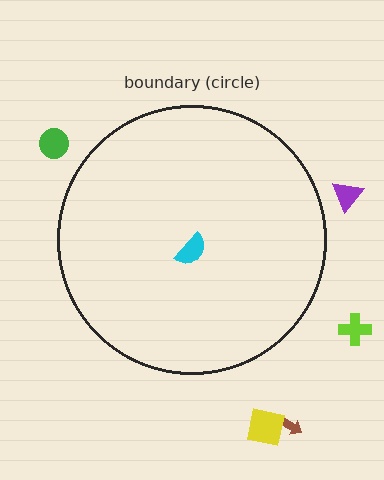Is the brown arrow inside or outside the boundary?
Outside.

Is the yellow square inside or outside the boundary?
Outside.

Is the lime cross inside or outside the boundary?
Outside.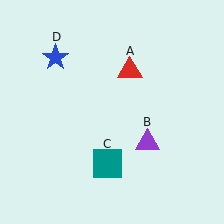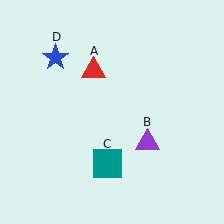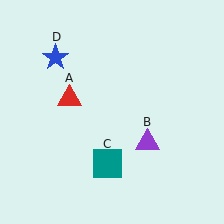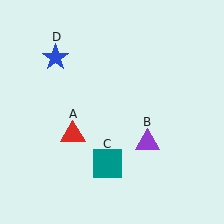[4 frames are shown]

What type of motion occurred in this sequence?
The red triangle (object A) rotated counterclockwise around the center of the scene.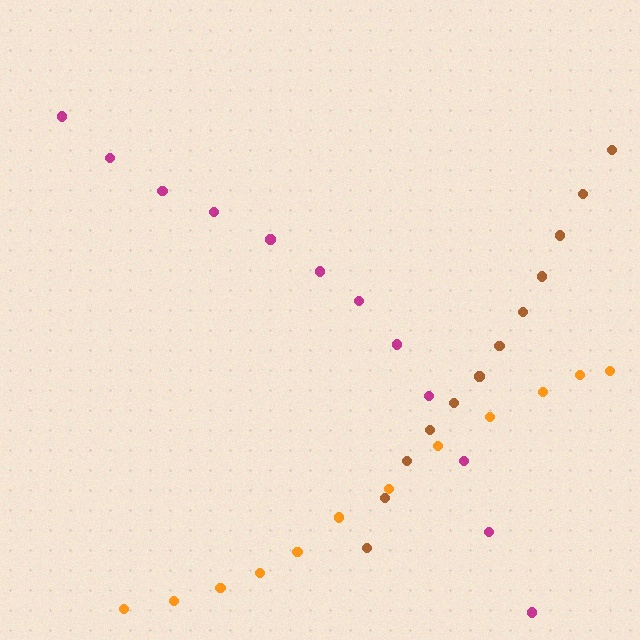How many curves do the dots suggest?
There are 3 distinct paths.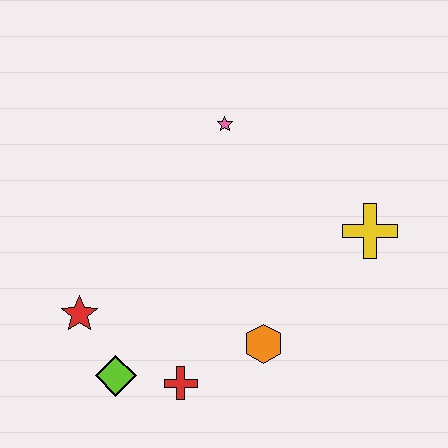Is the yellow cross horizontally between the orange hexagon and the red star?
No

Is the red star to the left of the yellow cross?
Yes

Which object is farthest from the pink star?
The lime diamond is farthest from the pink star.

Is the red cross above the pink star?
No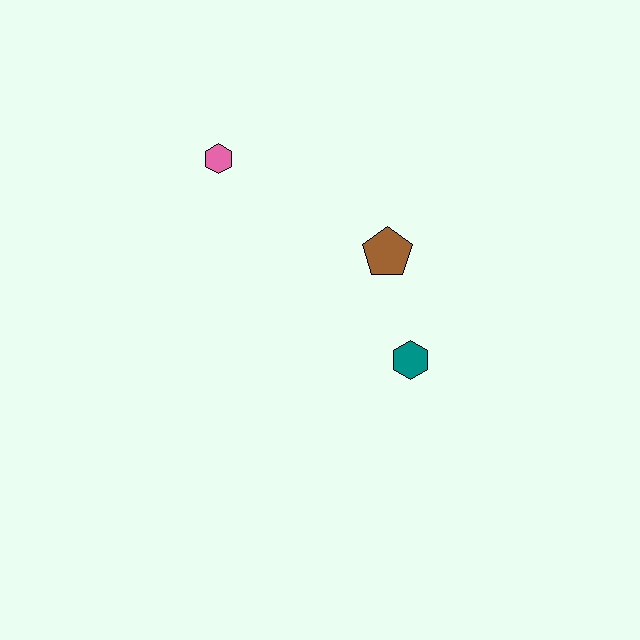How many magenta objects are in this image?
There are no magenta objects.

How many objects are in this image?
There are 3 objects.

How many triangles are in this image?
There are no triangles.